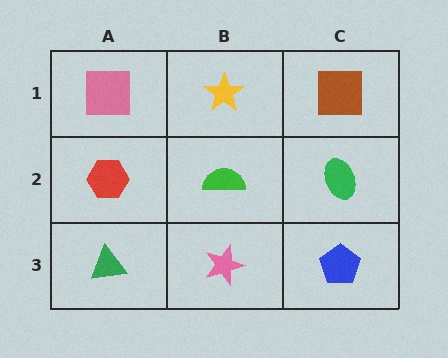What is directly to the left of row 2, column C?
A green semicircle.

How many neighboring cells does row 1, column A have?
2.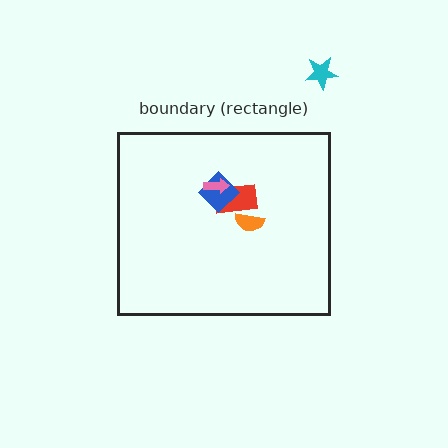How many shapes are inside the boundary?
4 inside, 1 outside.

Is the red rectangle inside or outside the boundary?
Inside.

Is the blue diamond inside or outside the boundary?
Inside.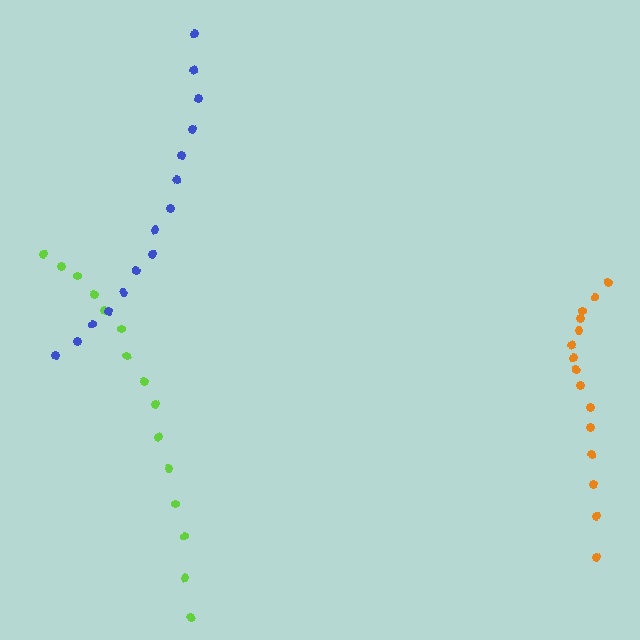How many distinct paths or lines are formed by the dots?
There are 3 distinct paths.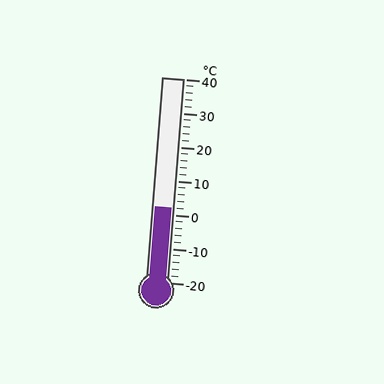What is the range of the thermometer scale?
The thermometer scale ranges from -20°C to 40°C.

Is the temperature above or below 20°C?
The temperature is below 20°C.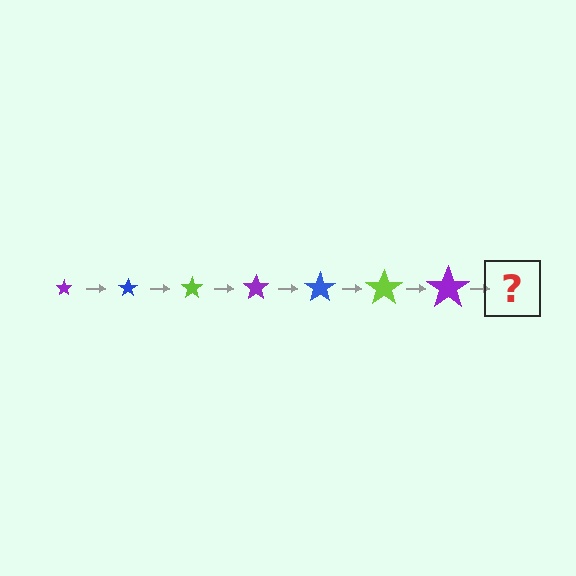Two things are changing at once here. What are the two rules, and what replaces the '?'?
The two rules are that the star grows larger each step and the color cycles through purple, blue, and lime. The '?' should be a blue star, larger than the previous one.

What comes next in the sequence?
The next element should be a blue star, larger than the previous one.